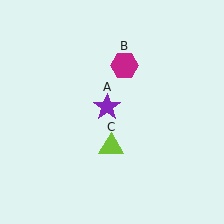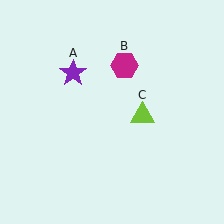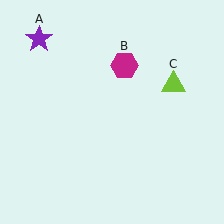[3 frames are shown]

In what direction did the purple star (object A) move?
The purple star (object A) moved up and to the left.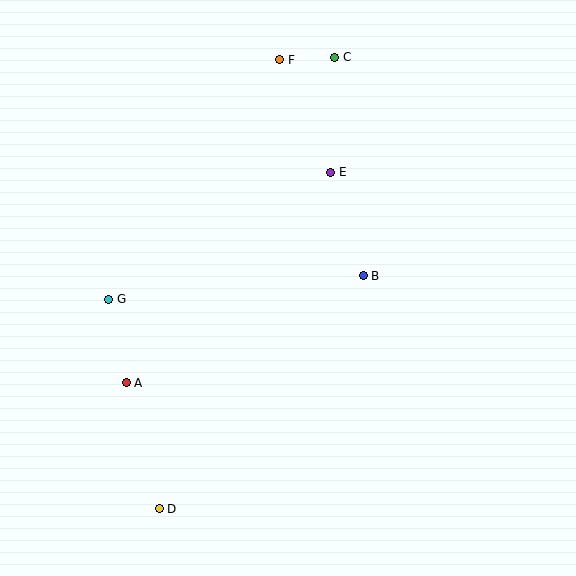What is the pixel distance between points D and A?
The distance between D and A is 130 pixels.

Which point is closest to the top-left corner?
Point F is closest to the top-left corner.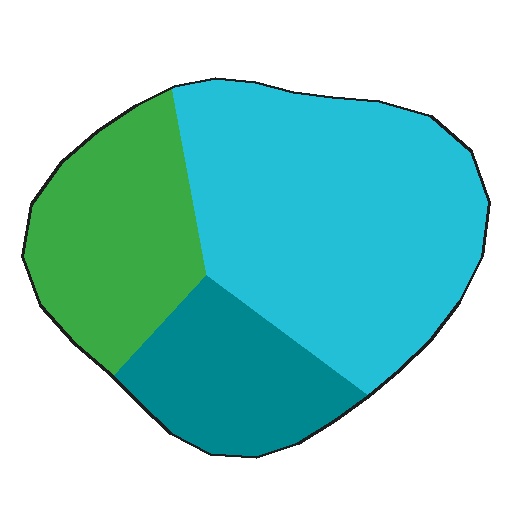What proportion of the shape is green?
Green covers about 25% of the shape.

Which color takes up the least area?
Teal, at roughly 20%.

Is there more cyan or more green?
Cyan.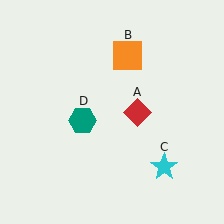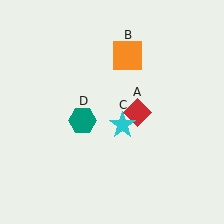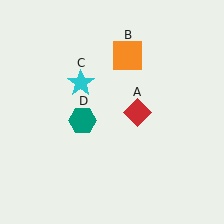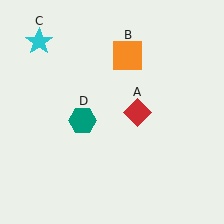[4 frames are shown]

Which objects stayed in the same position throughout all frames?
Red diamond (object A) and orange square (object B) and teal hexagon (object D) remained stationary.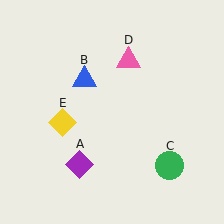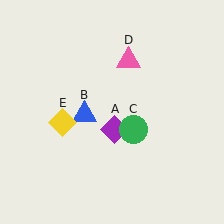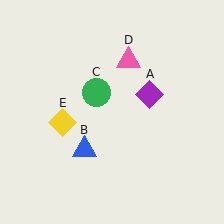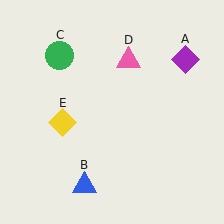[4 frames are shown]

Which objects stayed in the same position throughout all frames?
Pink triangle (object D) and yellow diamond (object E) remained stationary.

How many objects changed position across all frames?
3 objects changed position: purple diamond (object A), blue triangle (object B), green circle (object C).